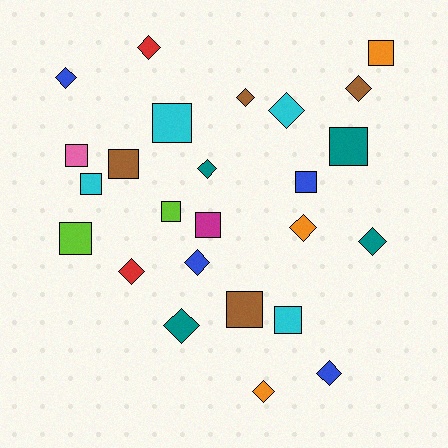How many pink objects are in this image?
There is 1 pink object.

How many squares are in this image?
There are 12 squares.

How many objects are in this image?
There are 25 objects.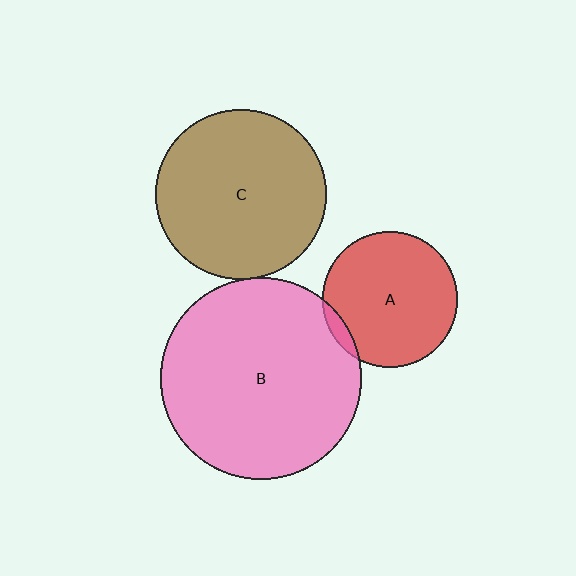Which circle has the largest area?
Circle B (pink).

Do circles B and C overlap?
Yes.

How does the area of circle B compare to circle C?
Approximately 1.4 times.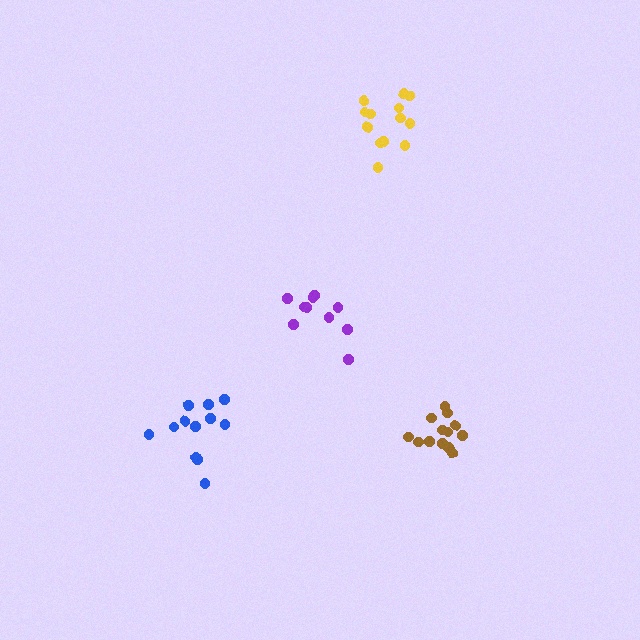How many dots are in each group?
Group 1: 13 dots, Group 2: 13 dots, Group 3: 12 dots, Group 4: 10 dots (48 total).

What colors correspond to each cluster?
The clusters are colored: brown, yellow, blue, purple.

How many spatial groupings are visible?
There are 4 spatial groupings.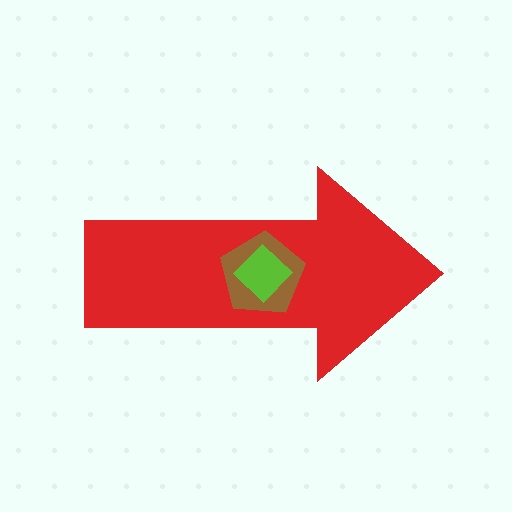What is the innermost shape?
The lime diamond.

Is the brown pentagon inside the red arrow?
Yes.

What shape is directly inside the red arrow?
The brown pentagon.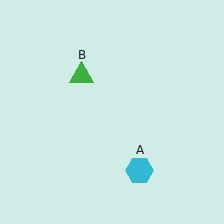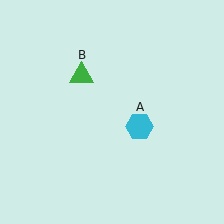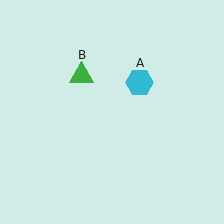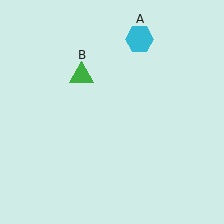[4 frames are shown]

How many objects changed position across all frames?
1 object changed position: cyan hexagon (object A).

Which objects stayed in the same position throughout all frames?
Green triangle (object B) remained stationary.